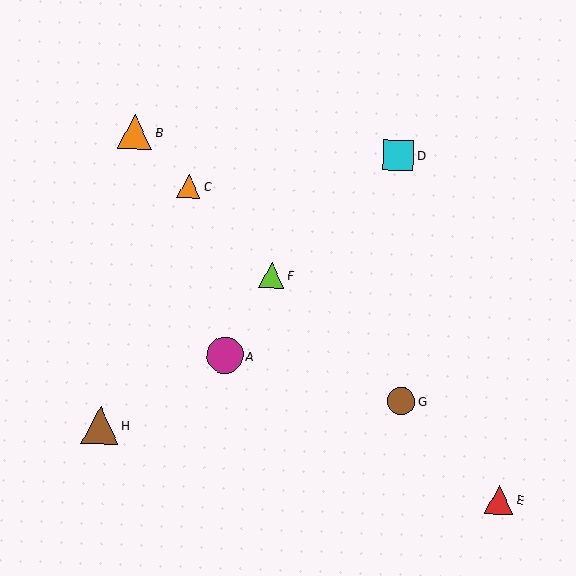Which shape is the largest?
The brown triangle (labeled H) is the largest.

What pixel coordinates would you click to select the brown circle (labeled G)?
Click at (401, 401) to select the brown circle G.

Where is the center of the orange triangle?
The center of the orange triangle is at (189, 186).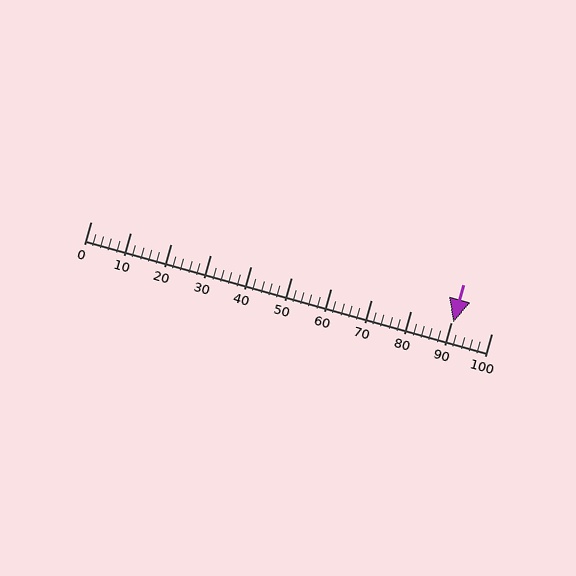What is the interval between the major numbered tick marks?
The major tick marks are spaced 10 units apart.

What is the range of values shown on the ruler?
The ruler shows values from 0 to 100.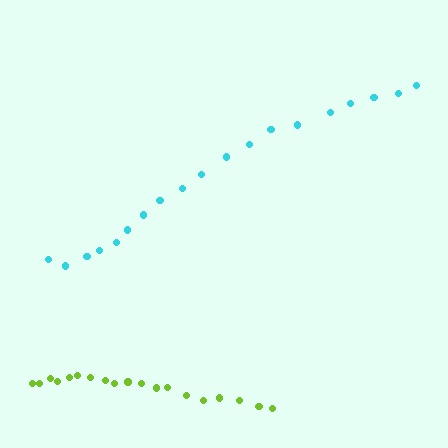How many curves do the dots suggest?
There are 2 distinct paths.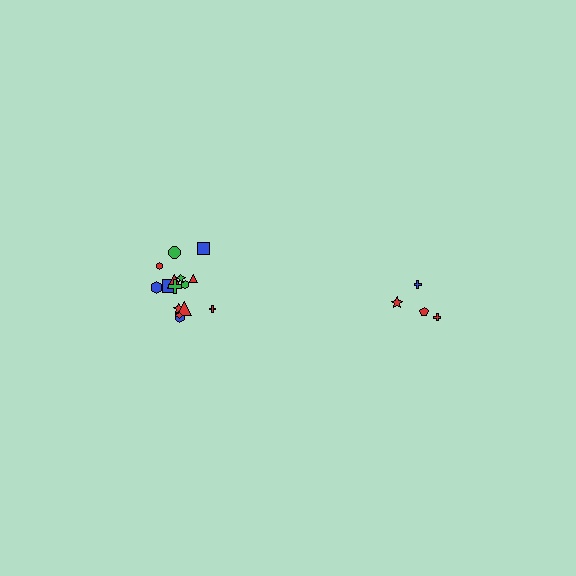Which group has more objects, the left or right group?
The left group.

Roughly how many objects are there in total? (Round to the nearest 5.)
Roughly 20 objects in total.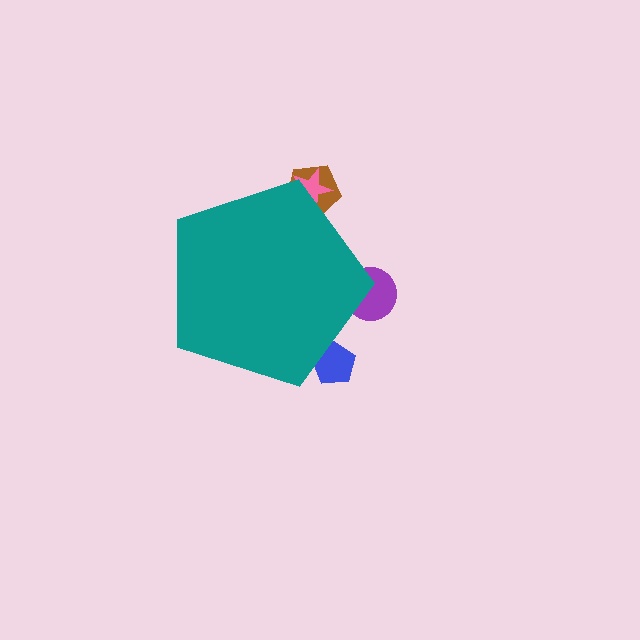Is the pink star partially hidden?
Yes, the pink star is partially hidden behind the teal pentagon.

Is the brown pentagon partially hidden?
Yes, the brown pentagon is partially hidden behind the teal pentagon.